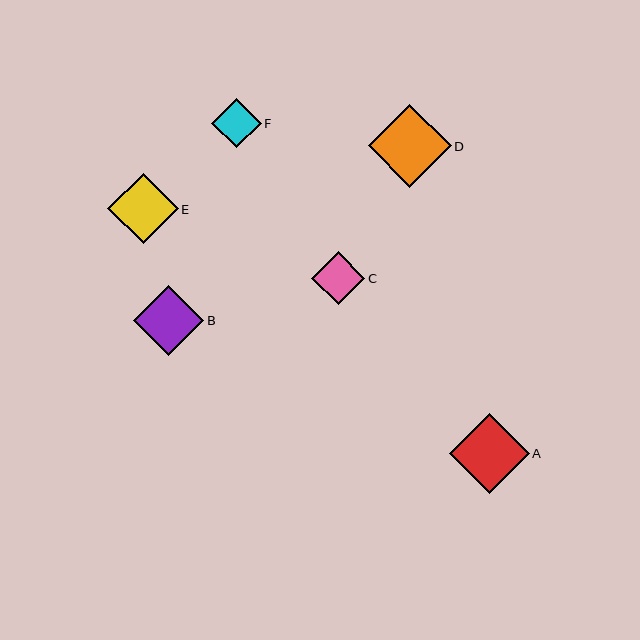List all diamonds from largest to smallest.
From largest to smallest: D, A, E, B, C, F.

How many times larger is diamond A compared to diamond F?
Diamond A is approximately 1.6 times the size of diamond F.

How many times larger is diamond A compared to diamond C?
Diamond A is approximately 1.5 times the size of diamond C.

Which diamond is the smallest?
Diamond F is the smallest with a size of approximately 50 pixels.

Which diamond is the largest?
Diamond D is the largest with a size of approximately 83 pixels.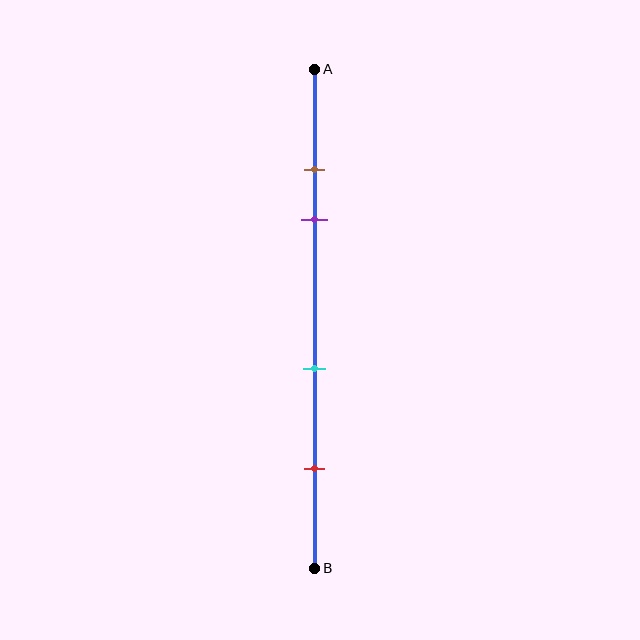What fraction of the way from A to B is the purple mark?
The purple mark is approximately 30% (0.3) of the way from A to B.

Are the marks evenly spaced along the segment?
No, the marks are not evenly spaced.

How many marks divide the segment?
There are 4 marks dividing the segment.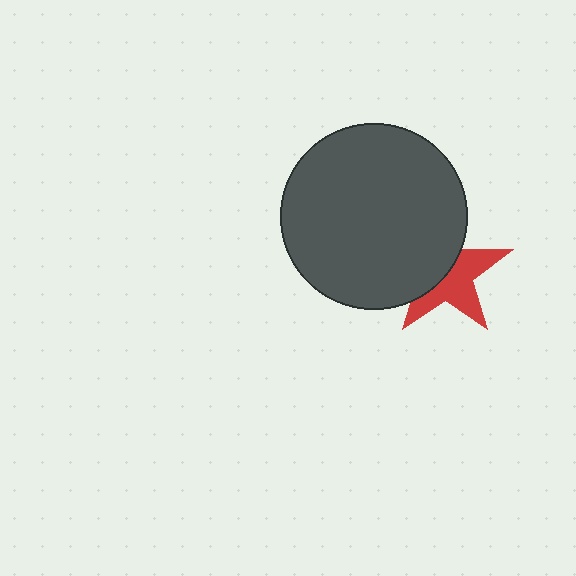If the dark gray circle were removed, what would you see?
You would see the complete red star.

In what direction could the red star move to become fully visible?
The red star could move right. That would shift it out from behind the dark gray circle entirely.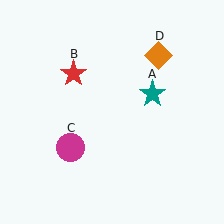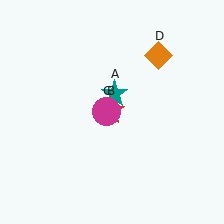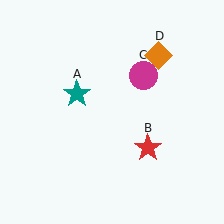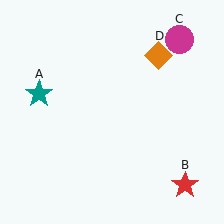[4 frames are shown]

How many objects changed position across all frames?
3 objects changed position: teal star (object A), red star (object B), magenta circle (object C).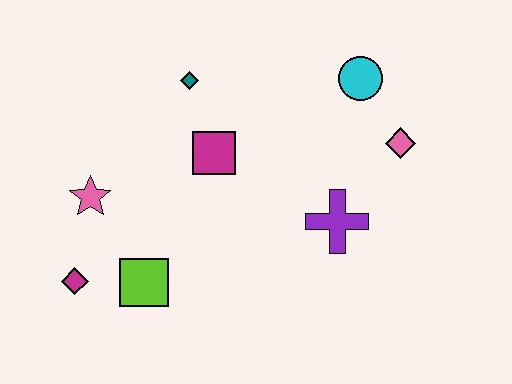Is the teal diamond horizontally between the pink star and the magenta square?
Yes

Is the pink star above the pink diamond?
No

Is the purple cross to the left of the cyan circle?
Yes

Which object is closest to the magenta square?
The teal diamond is closest to the magenta square.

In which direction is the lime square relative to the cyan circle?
The lime square is to the left of the cyan circle.